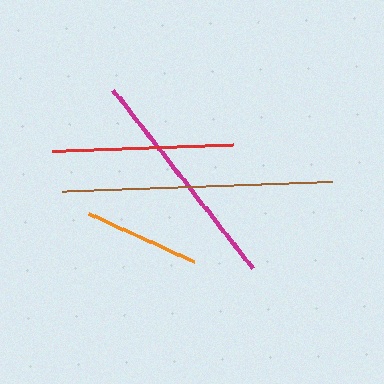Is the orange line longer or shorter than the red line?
The red line is longer than the orange line.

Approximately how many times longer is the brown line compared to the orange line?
The brown line is approximately 2.3 times the length of the orange line.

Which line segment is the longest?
The brown line is the longest at approximately 270 pixels.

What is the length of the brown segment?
The brown segment is approximately 270 pixels long.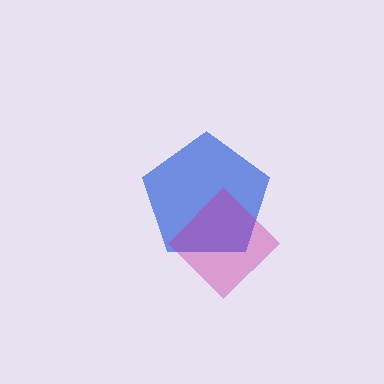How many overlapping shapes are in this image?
There are 2 overlapping shapes in the image.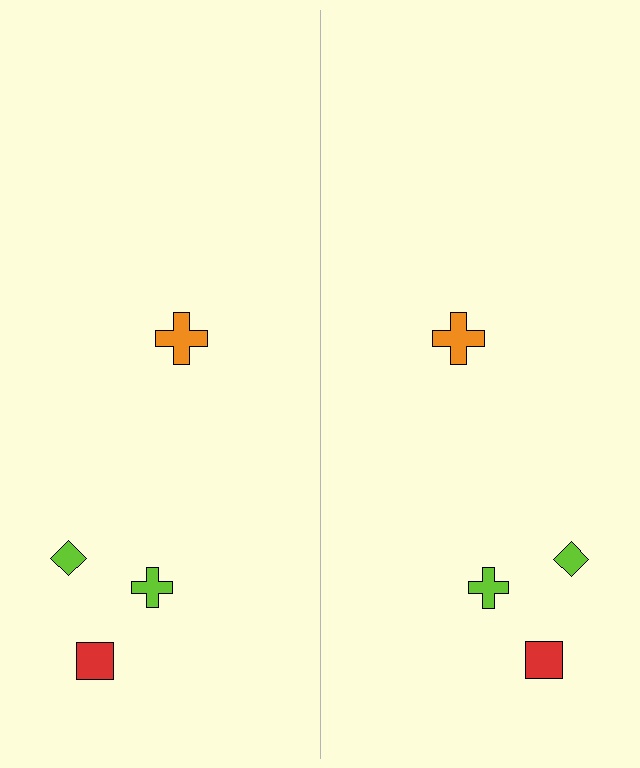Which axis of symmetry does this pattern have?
The pattern has a vertical axis of symmetry running through the center of the image.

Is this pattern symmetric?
Yes, this pattern has bilateral (reflection) symmetry.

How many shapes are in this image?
There are 8 shapes in this image.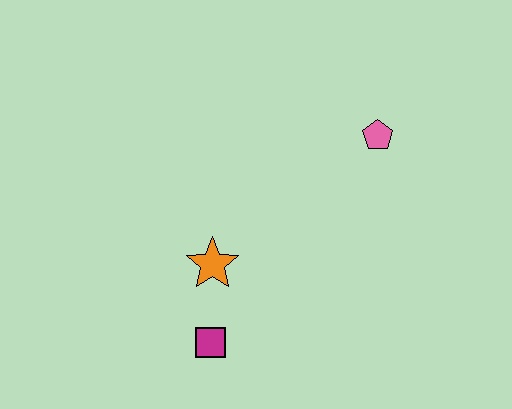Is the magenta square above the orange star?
No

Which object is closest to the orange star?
The magenta square is closest to the orange star.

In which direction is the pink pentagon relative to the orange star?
The pink pentagon is to the right of the orange star.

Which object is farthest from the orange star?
The pink pentagon is farthest from the orange star.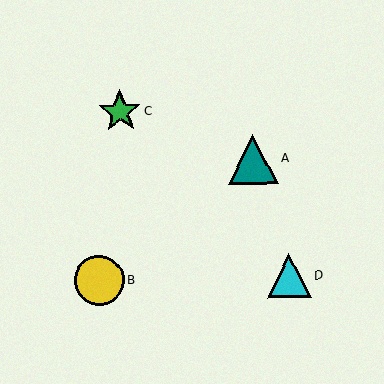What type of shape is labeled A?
Shape A is a teal triangle.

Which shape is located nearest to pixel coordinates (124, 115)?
The green star (labeled C) at (120, 111) is nearest to that location.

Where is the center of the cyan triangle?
The center of the cyan triangle is at (289, 276).